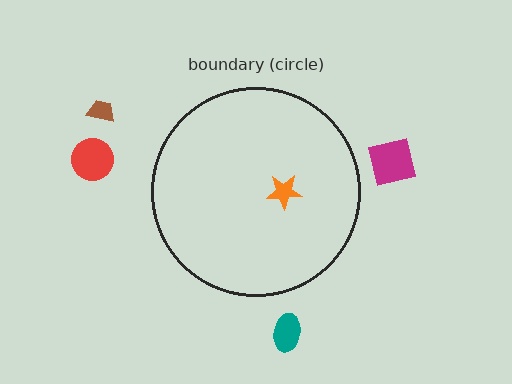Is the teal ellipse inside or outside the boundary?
Outside.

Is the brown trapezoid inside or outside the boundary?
Outside.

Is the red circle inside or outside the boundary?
Outside.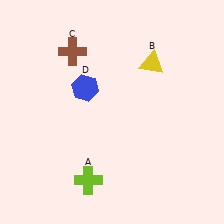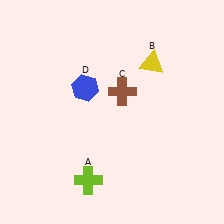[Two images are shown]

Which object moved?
The brown cross (C) moved right.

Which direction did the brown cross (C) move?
The brown cross (C) moved right.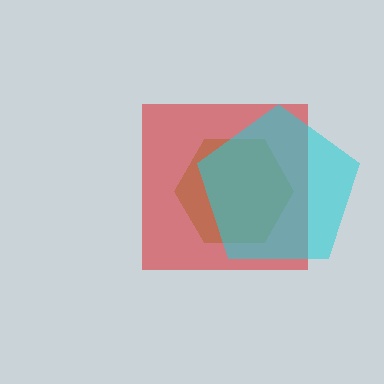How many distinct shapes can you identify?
There are 3 distinct shapes: a red square, a brown hexagon, a cyan pentagon.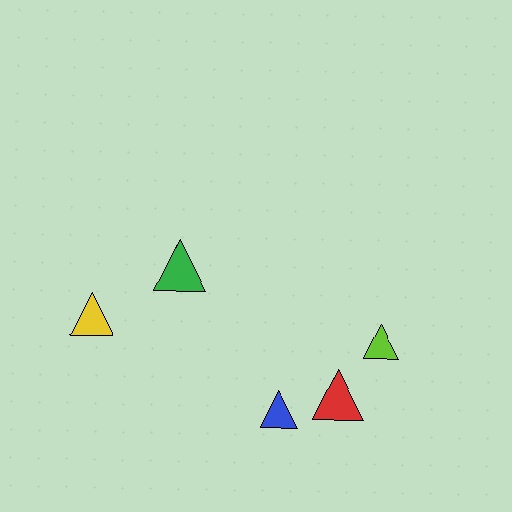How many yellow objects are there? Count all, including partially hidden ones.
There is 1 yellow object.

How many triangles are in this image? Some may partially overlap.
There are 5 triangles.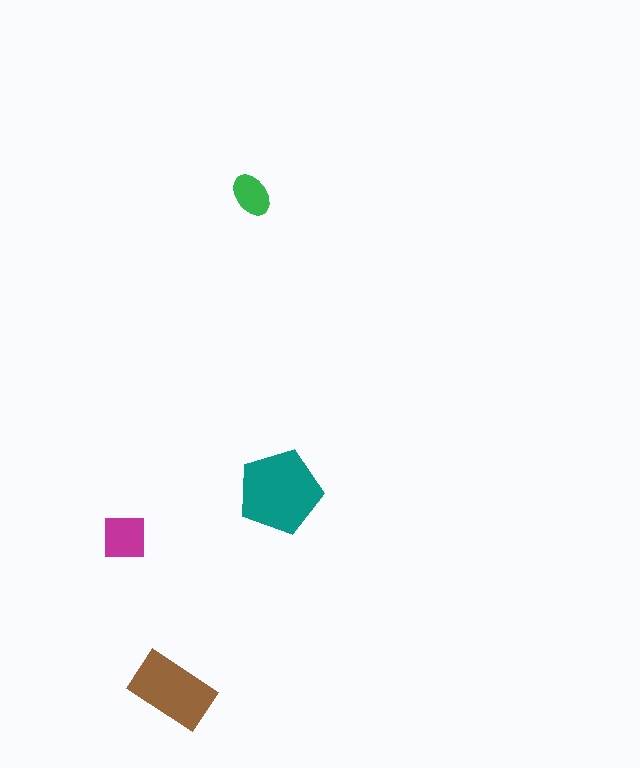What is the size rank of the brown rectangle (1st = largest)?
2nd.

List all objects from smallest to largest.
The green ellipse, the magenta square, the brown rectangle, the teal pentagon.